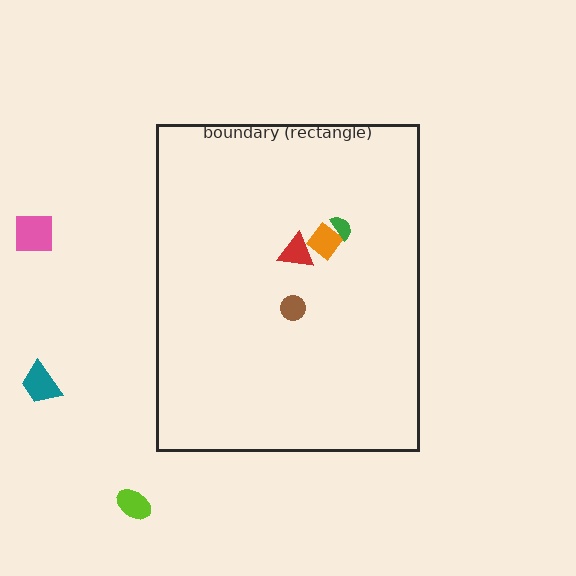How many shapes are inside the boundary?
4 inside, 3 outside.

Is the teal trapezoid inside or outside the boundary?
Outside.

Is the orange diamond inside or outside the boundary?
Inside.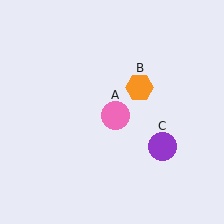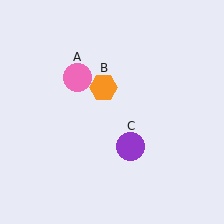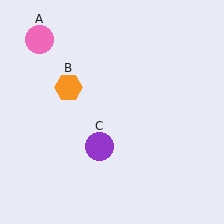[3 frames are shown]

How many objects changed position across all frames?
3 objects changed position: pink circle (object A), orange hexagon (object B), purple circle (object C).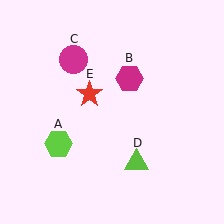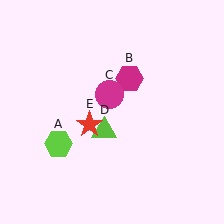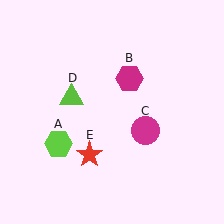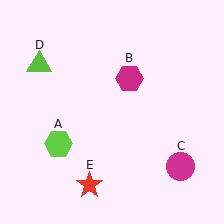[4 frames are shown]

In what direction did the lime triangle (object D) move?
The lime triangle (object D) moved up and to the left.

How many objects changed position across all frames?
3 objects changed position: magenta circle (object C), lime triangle (object D), red star (object E).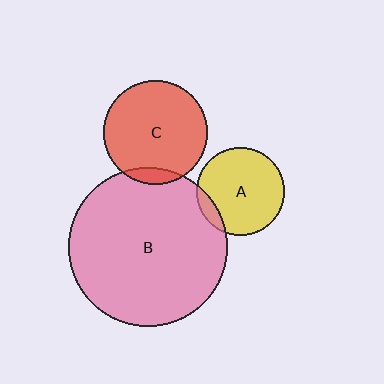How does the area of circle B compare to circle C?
Approximately 2.4 times.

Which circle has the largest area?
Circle B (pink).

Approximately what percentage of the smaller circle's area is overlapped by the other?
Approximately 10%.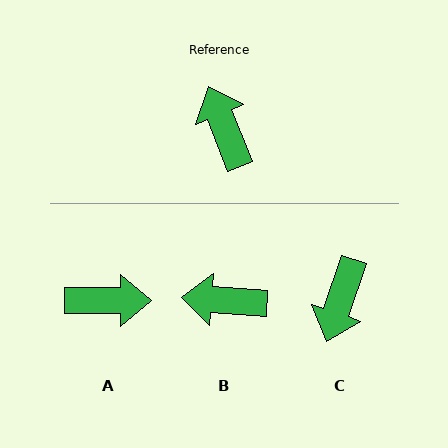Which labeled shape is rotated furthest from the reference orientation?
C, about 140 degrees away.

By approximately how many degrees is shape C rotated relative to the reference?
Approximately 140 degrees counter-clockwise.